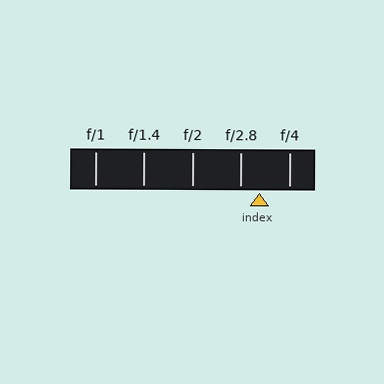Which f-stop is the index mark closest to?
The index mark is closest to f/2.8.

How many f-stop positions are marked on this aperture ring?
There are 5 f-stop positions marked.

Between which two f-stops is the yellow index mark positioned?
The index mark is between f/2.8 and f/4.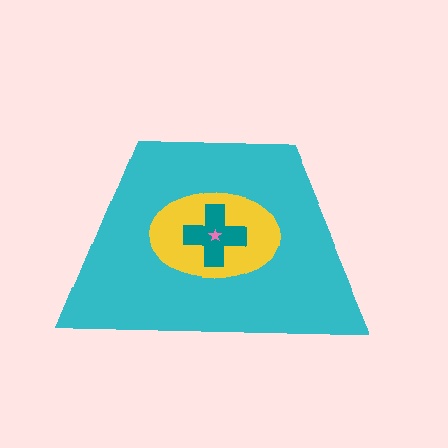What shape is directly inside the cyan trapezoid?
The yellow ellipse.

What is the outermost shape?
The cyan trapezoid.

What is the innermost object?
The pink star.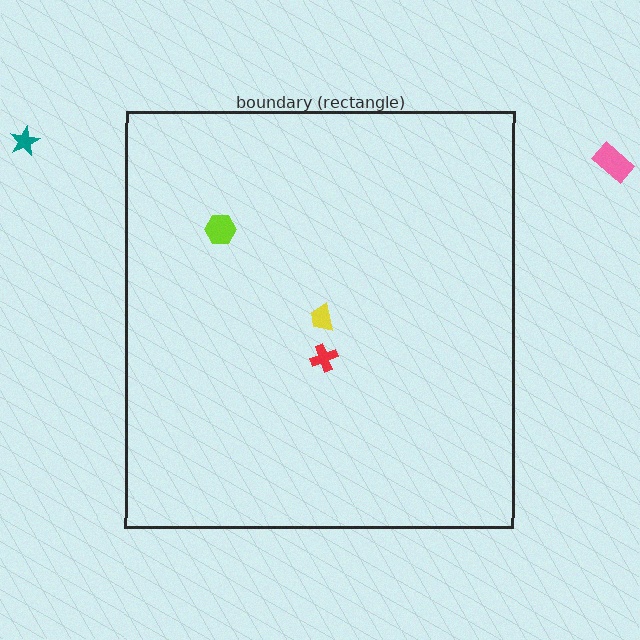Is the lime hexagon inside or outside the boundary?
Inside.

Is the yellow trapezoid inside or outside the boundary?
Inside.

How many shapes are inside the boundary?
3 inside, 2 outside.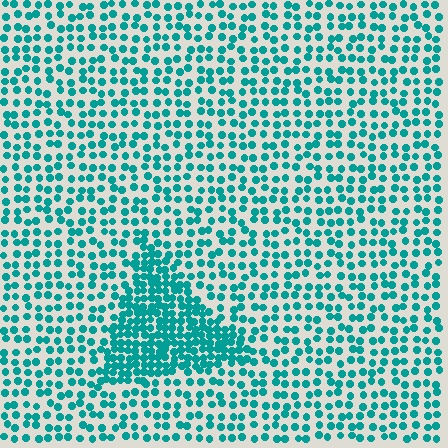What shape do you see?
I see a triangle.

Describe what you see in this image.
The image contains small teal elements arranged at two different densities. A triangle-shaped region is visible where the elements are more densely packed than the surrounding area.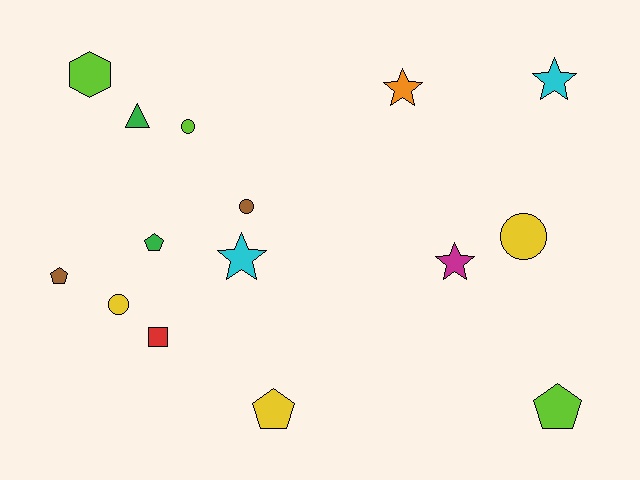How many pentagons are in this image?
There are 4 pentagons.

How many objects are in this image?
There are 15 objects.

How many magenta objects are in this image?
There is 1 magenta object.